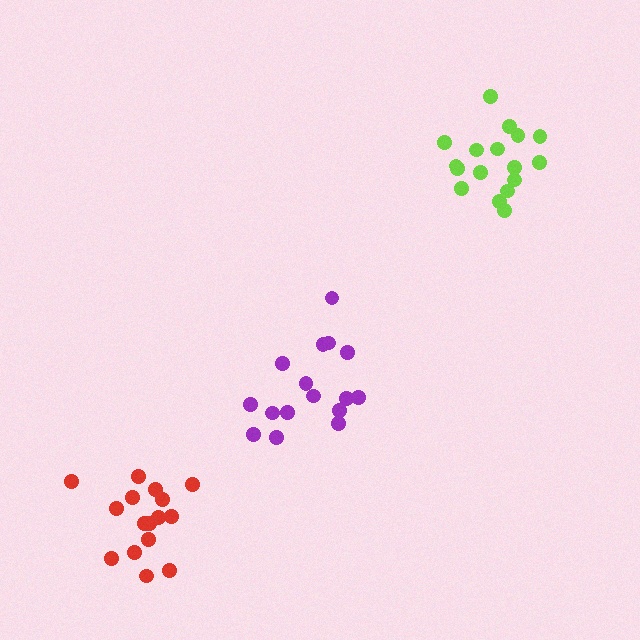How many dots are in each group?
Group 1: 16 dots, Group 2: 17 dots, Group 3: 16 dots (49 total).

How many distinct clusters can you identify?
There are 3 distinct clusters.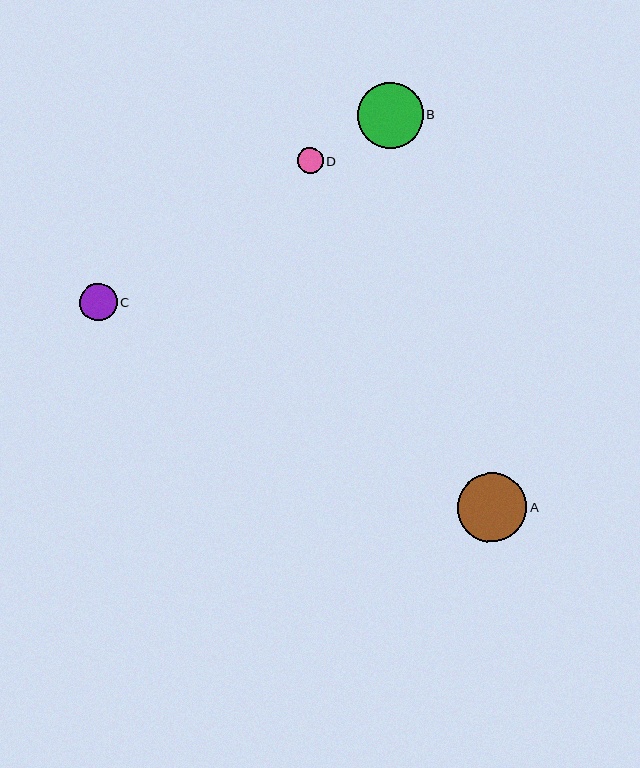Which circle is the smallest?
Circle D is the smallest with a size of approximately 26 pixels.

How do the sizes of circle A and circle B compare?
Circle A and circle B are approximately the same size.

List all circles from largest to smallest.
From largest to smallest: A, B, C, D.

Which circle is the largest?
Circle A is the largest with a size of approximately 69 pixels.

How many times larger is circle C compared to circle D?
Circle C is approximately 1.5 times the size of circle D.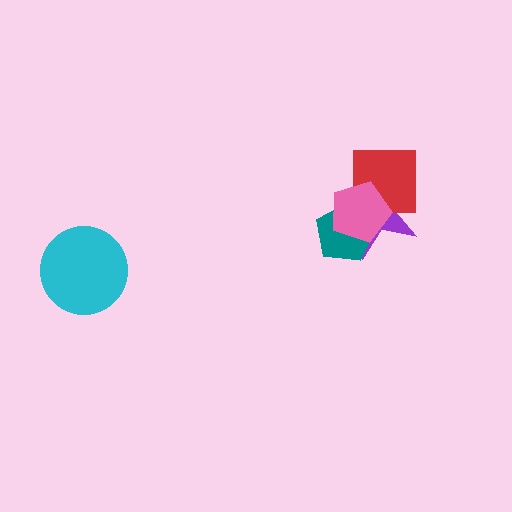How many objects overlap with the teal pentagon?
2 objects overlap with the teal pentagon.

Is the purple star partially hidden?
Yes, it is partially covered by another shape.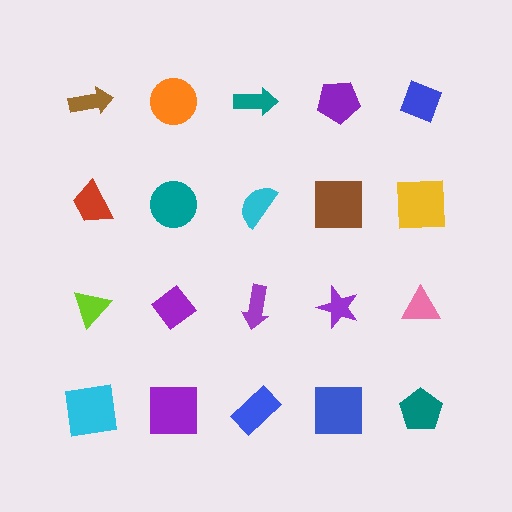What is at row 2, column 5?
A yellow square.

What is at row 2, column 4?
A brown square.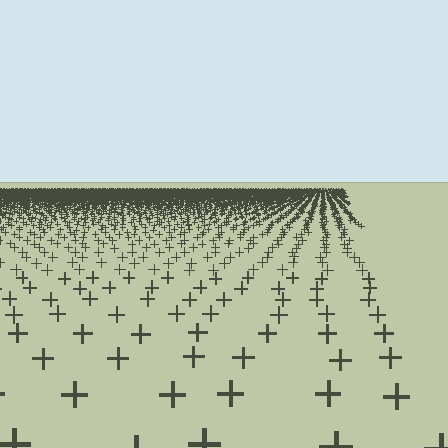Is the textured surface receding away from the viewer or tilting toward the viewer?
The surface is receding away from the viewer. Texture elements get smaller and denser toward the top.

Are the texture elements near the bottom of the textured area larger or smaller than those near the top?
Larger. Near the bottom, elements are closer to the viewer and appear at a bigger on-screen size.